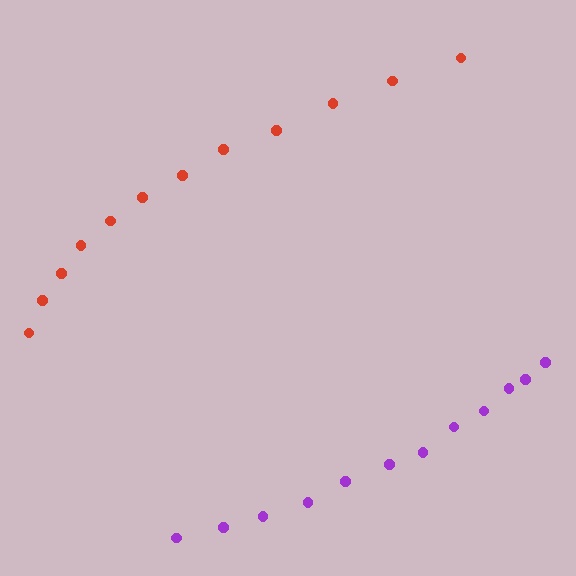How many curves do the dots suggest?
There are 2 distinct paths.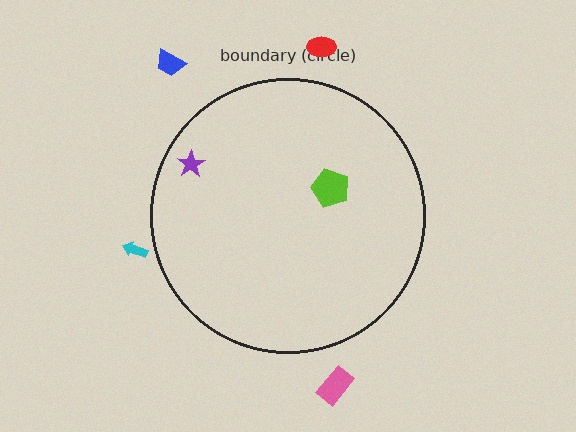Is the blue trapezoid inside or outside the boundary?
Outside.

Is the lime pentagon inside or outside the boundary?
Inside.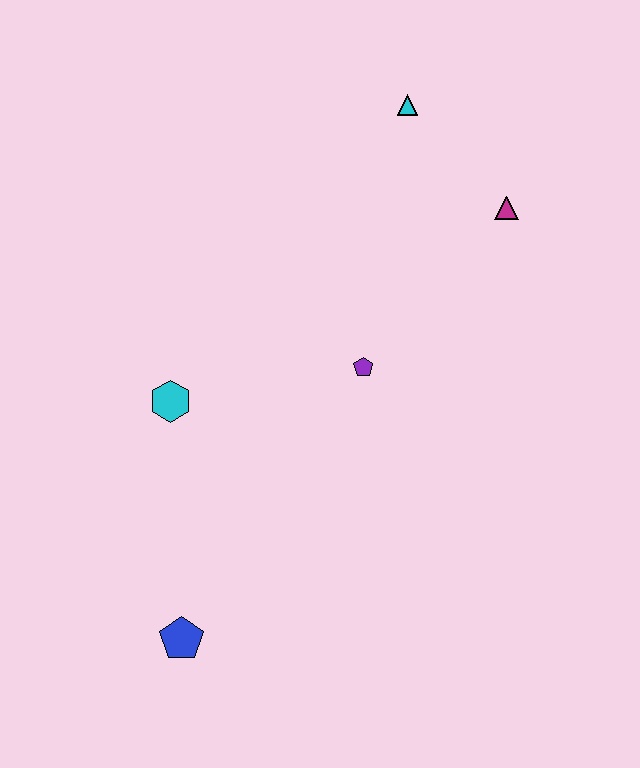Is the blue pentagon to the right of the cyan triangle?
No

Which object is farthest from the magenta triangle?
The blue pentagon is farthest from the magenta triangle.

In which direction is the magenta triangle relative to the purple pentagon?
The magenta triangle is above the purple pentagon.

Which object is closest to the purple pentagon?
The cyan hexagon is closest to the purple pentagon.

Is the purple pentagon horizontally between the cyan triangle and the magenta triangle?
No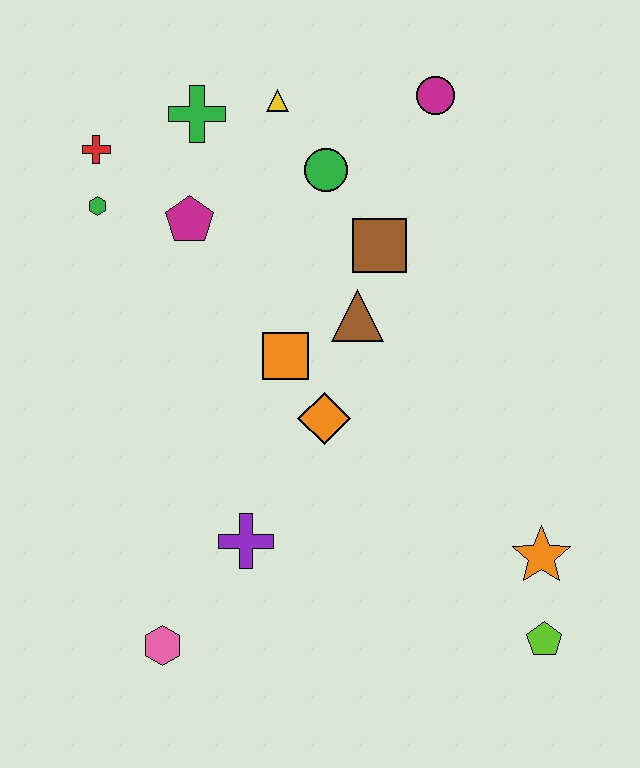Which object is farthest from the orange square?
The lime pentagon is farthest from the orange square.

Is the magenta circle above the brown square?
Yes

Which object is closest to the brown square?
The brown triangle is closest to the brown square.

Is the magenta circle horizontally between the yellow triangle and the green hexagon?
No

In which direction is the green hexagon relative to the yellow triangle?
The green hexagon is to the left of the yellow triangle.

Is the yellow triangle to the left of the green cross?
No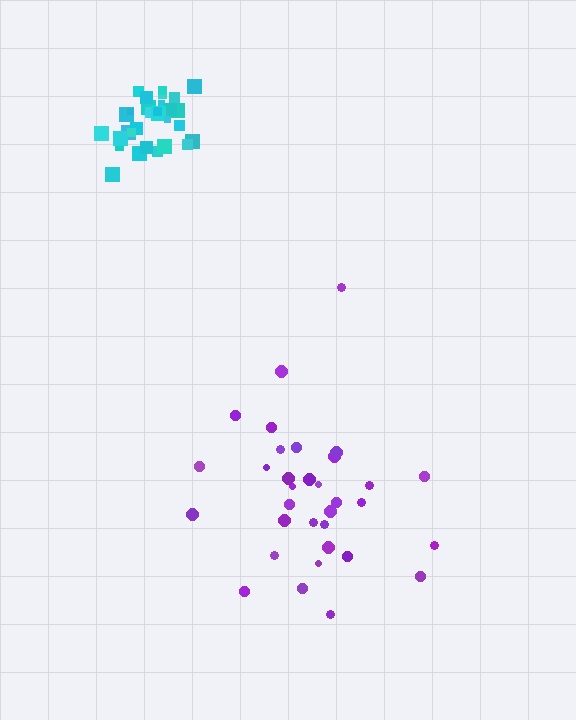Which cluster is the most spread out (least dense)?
Purple.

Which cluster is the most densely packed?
Cyan.